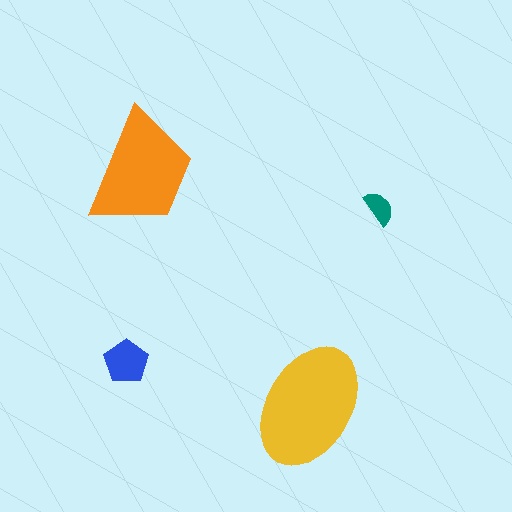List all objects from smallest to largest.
The teal semicircle, the blue pentagon, the orange trapezoid, the yellow ellipse.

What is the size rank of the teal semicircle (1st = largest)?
4th.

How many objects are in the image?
There are 4 objects in the image.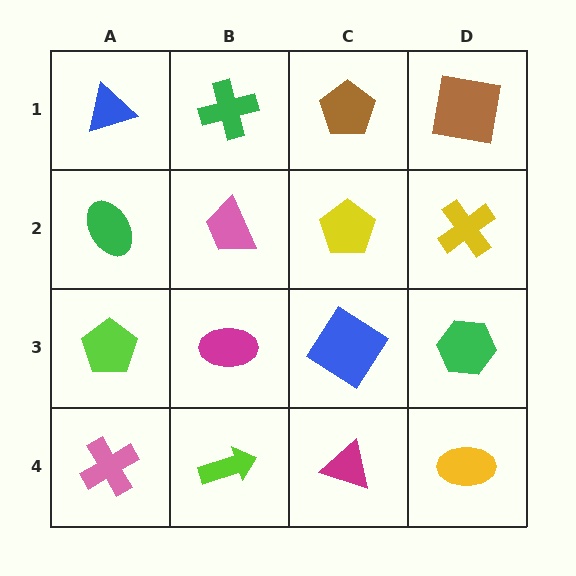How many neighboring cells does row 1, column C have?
3.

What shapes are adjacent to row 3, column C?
A yellow pentagon (row 2, column C), a magenta triangle (row 4, column C), a magenta ellipse (row 3, column B), a green hexagon (row 3, column D).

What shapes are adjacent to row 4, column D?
A green hexagon (row 3, column D), a magenta triangle (row 4, column C).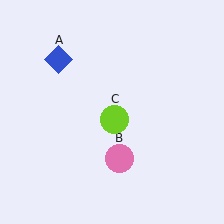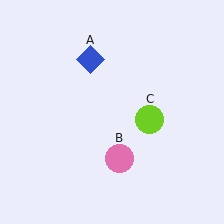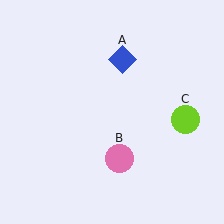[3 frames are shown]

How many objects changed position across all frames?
2 objects changed position: blue diamond (object A), lime circle (object C).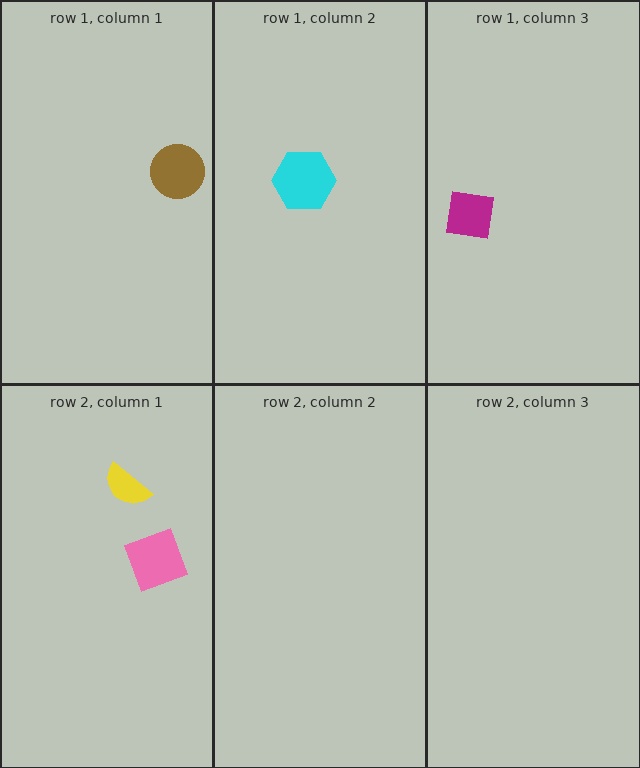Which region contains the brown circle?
The row 1, column 1 region.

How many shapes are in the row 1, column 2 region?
1.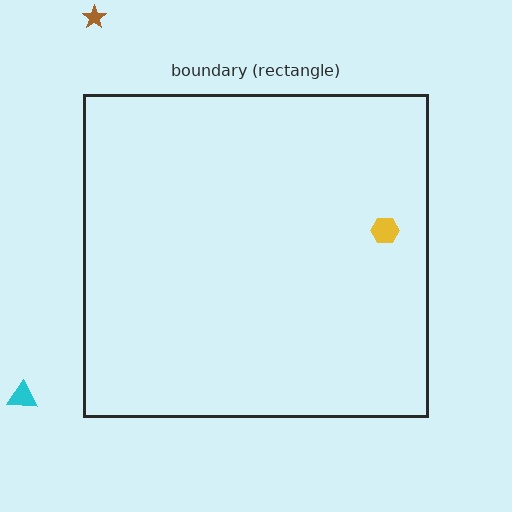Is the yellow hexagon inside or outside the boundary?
Inside.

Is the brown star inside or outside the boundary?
Outside.